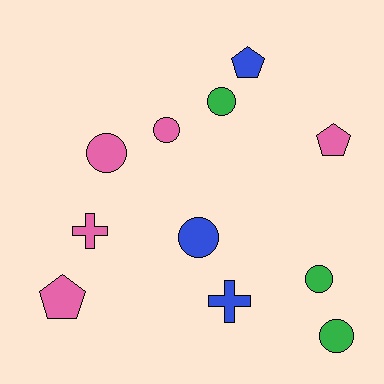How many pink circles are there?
There are 2 pink circles.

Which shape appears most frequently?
Circle, with 6 objects.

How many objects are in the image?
There are 11 objects.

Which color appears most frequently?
Pink, with 5 objects.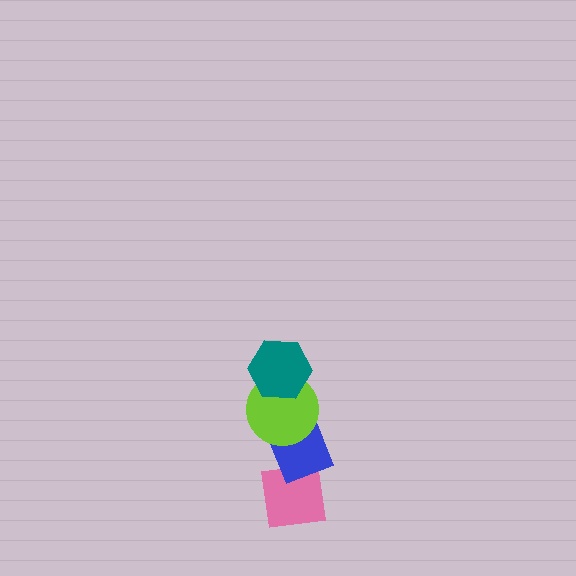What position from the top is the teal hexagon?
The teal hexagon is 1st from the top.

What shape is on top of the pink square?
The blue diamond is on top of the pink square.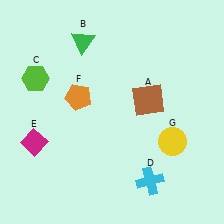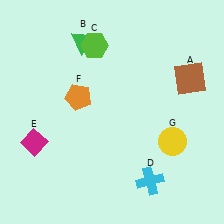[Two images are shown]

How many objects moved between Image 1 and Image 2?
2 objects moved between the two images.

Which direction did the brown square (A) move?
The brown square (A) moved right.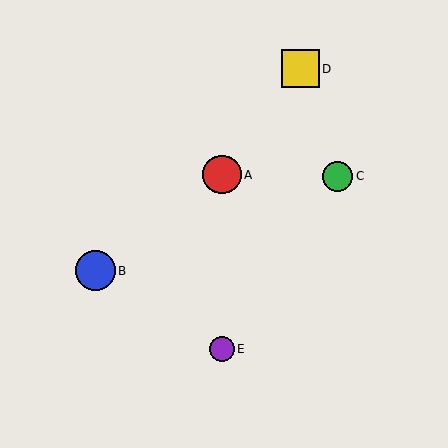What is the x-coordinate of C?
Object C is at x≈338.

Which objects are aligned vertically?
Objects A, E are aligned vertically.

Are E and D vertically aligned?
No, E is at x≈222 and D is at x≈300.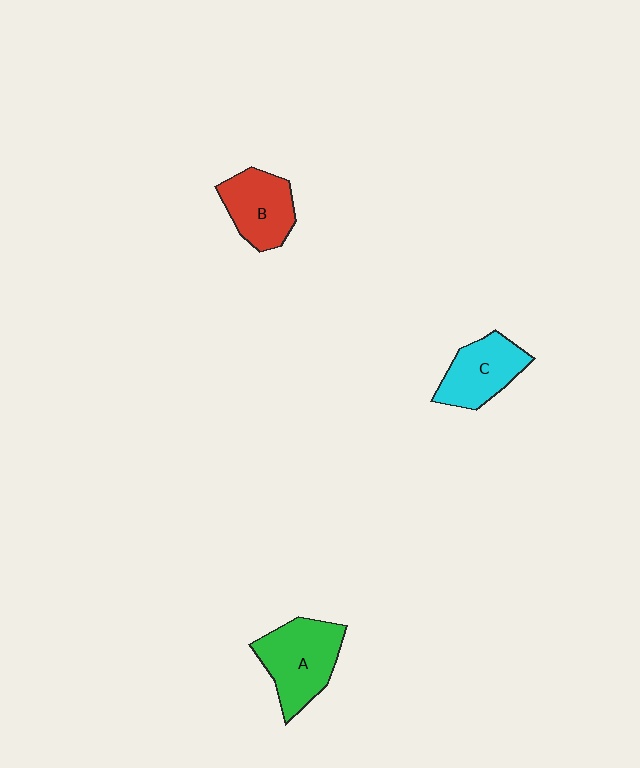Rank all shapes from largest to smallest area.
From largest to smallest: A (green), B (red), C (cyan).